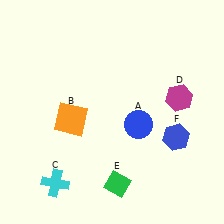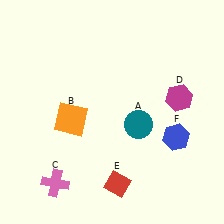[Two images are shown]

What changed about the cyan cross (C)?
In Image 1, C is cyan. In Image 2, it changed to pink.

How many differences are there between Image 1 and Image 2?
There are 3 differences between the two images.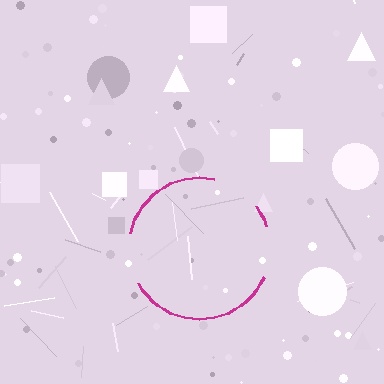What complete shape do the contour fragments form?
The contour fragments form a circle.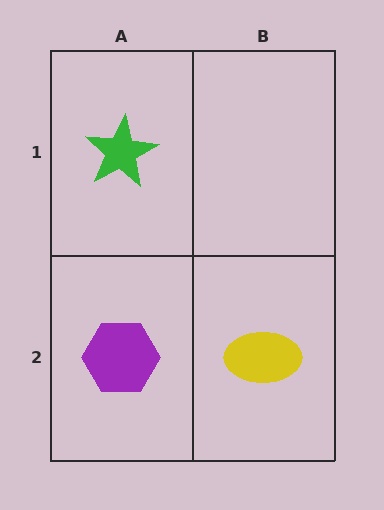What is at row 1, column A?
A green star.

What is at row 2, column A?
A purple hexagon.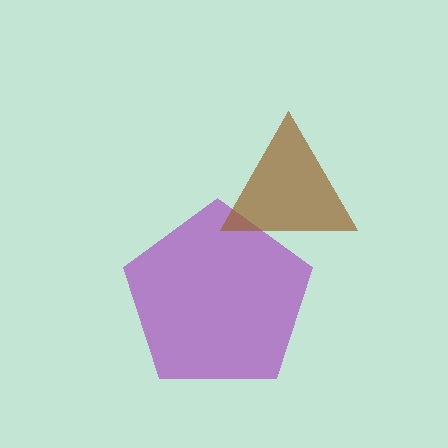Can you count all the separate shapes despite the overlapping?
Yes, there are 2 separate shapes.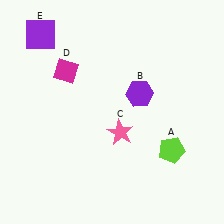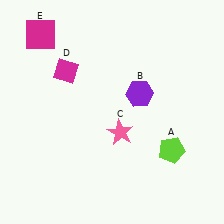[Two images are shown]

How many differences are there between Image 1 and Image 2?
There is 1 difference between the two images.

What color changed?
The square (E) changed from purple in Image 1 to magenta in Image 2.